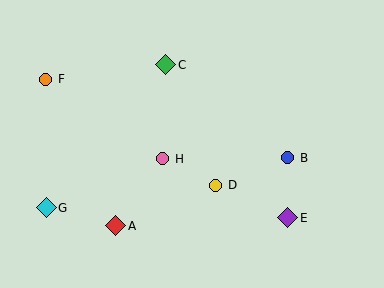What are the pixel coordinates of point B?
Point B is at (288, 158).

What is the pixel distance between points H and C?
The distance between H and C is 94 pixels.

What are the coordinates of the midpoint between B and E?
The midpoint between B and E is at (288, 188).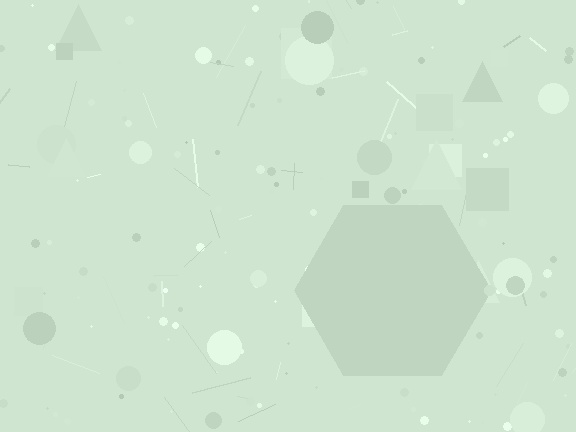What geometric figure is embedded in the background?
A hexagon is embedded in the background.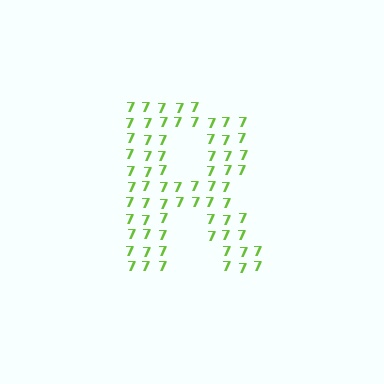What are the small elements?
The small elements are digit 7's.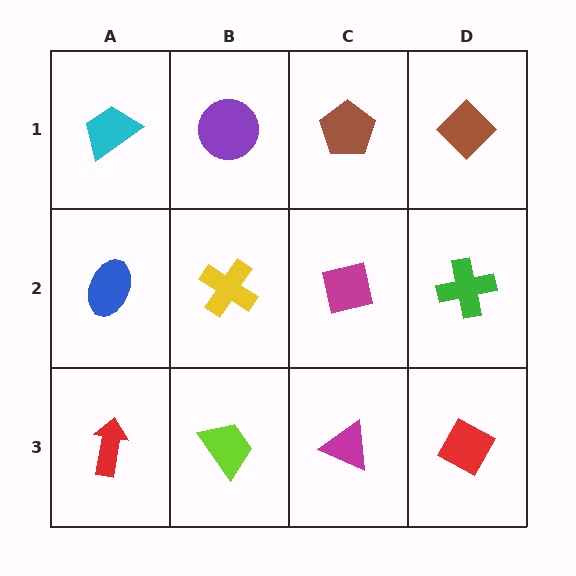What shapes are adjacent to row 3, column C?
A magenta square (row 2, column C), a lime trapezoid (row 3, column B), a red diamond (row 3, column D).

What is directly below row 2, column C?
A magenta triangle.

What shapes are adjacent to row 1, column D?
A green cross (row 2, column D), a brown pentagon (row 1, column C).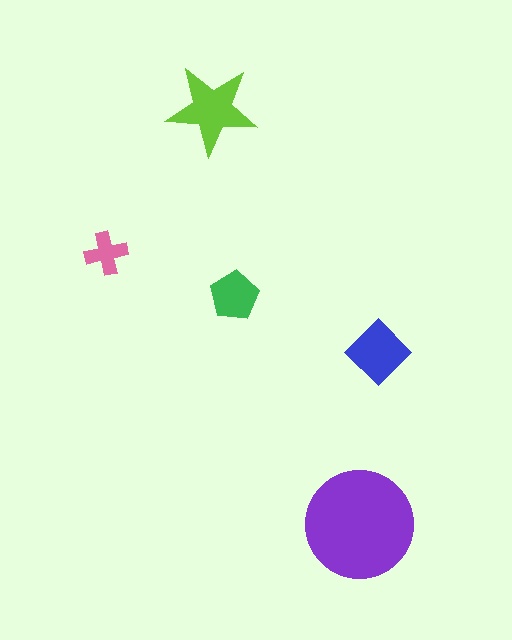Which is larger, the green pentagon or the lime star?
The lime star.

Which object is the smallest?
The pink cross.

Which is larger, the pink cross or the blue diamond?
The blue diamond.